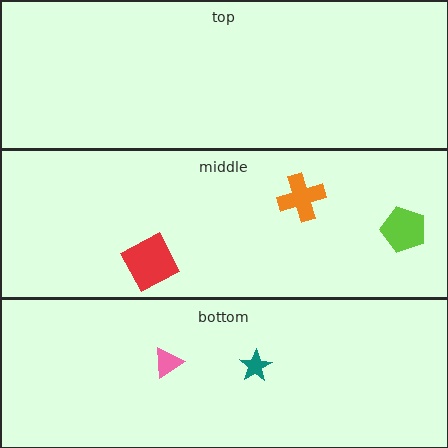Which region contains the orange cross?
The middle region.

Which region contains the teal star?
The bottom region.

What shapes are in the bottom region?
The teal star, the pink triangle.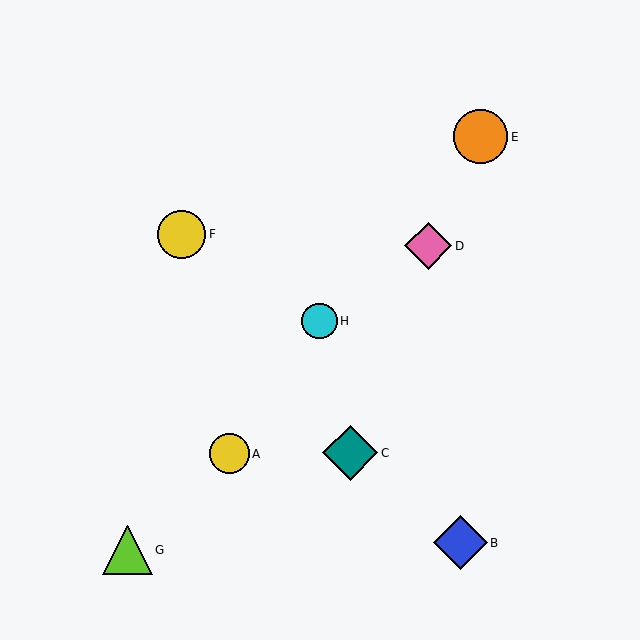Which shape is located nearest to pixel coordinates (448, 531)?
The blue diamond (labeled B) at (460, 543) is nearest to that location.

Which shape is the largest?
The teal diamond (labeled C) is the largest.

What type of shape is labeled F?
Shape F is a yellow circle.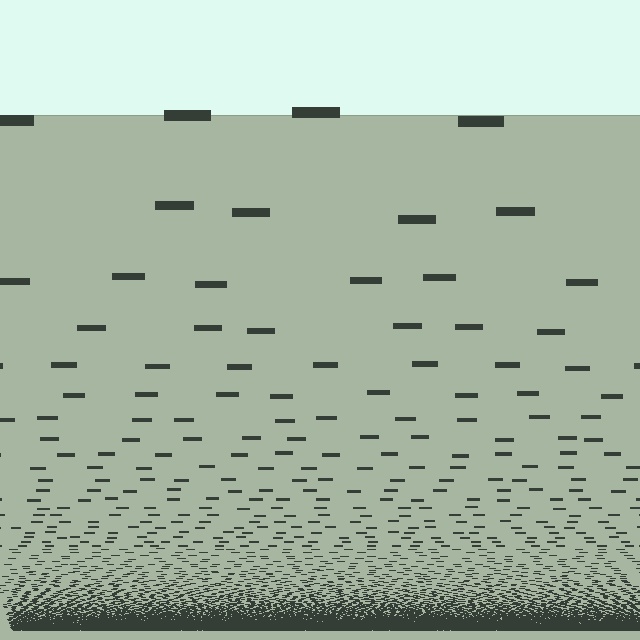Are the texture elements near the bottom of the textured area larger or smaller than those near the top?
Smaller. The gradient is inverted — elements near the bottom are smaller and denser.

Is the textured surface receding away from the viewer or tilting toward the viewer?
The surface appears to tilt toward the viewer. Texture elements get larger and sparser toward the top.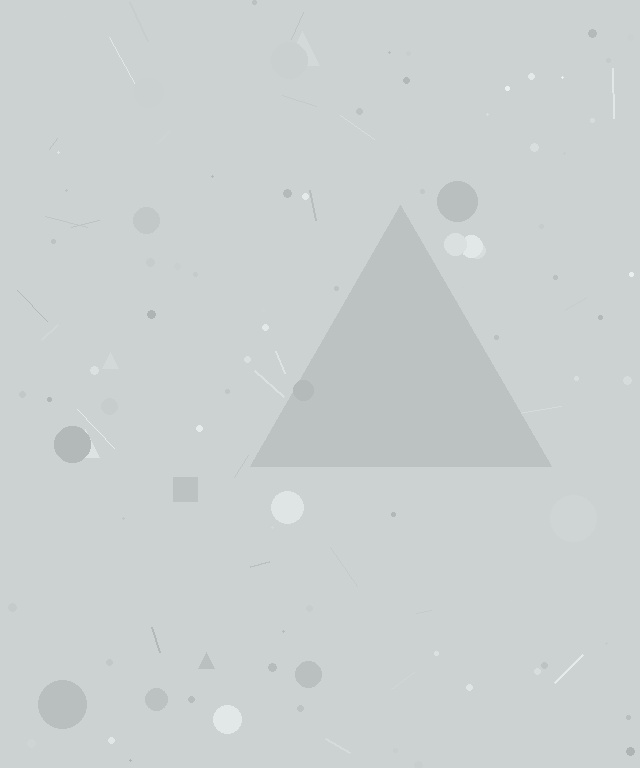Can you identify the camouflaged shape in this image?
The camouflaged shape is a triangle.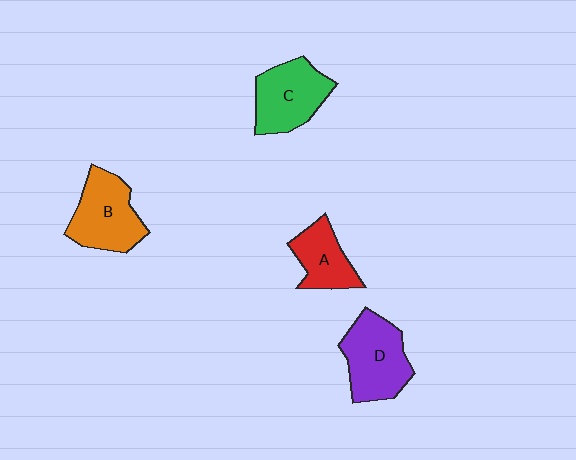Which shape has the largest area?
Shape D (purple).